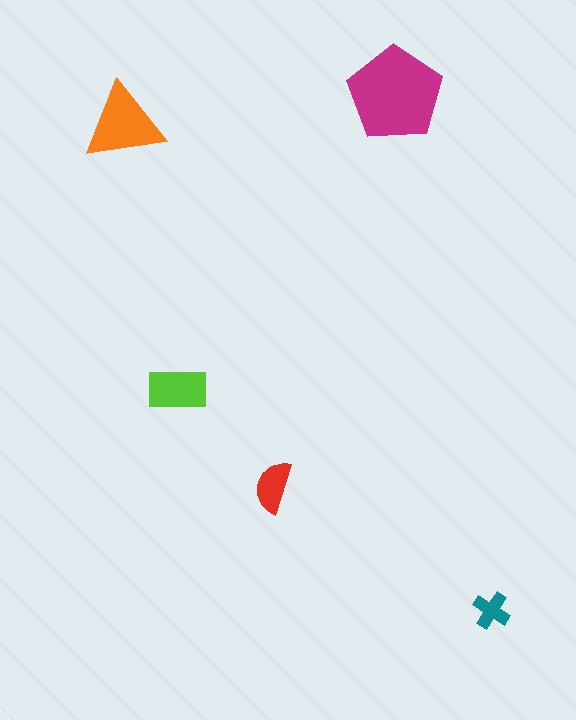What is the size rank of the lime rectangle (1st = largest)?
3rd.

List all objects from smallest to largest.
The teal cross, the red semicircle, the lime rectangle, the orange triangle, the magenta pentagon.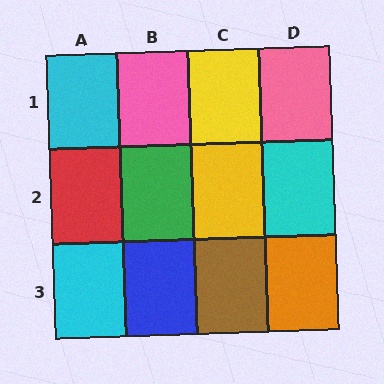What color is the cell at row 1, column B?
Pink.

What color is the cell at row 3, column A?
Cyan.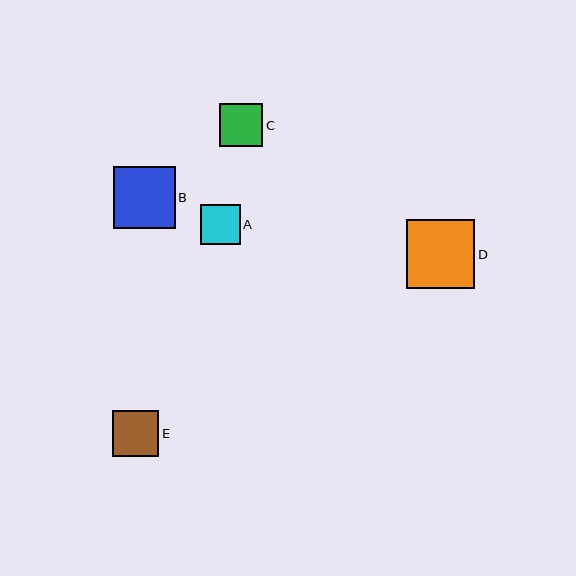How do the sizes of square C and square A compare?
Square C and square A are approximately the same size.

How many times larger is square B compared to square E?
Square B is approximately 1.3 times the size of square E.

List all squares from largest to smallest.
From largest to smallest: D, B, E, C, A.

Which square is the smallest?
Square A is the smallest with a size of approximately 40 pixels.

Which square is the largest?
Square D is the largest with a size of approximately 69 pixels.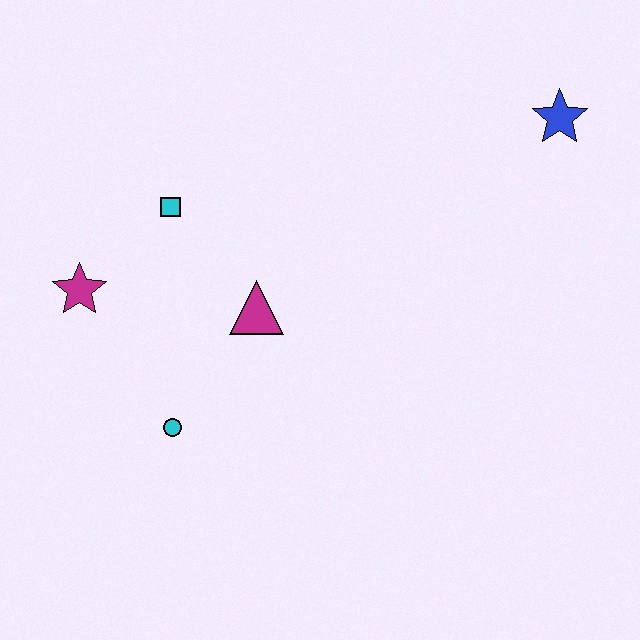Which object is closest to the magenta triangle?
The cyan square is closest to the magenta triangle.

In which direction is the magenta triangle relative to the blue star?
The magenta triangle is to the left of the blue star.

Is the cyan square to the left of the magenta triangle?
Yes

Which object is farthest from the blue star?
The magenta star is farthest from the blue star.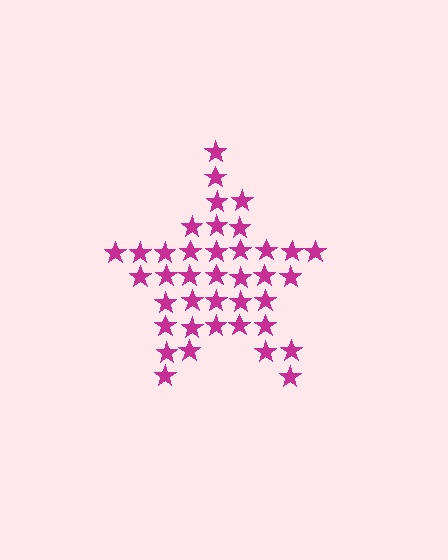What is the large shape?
The large shape is a star.